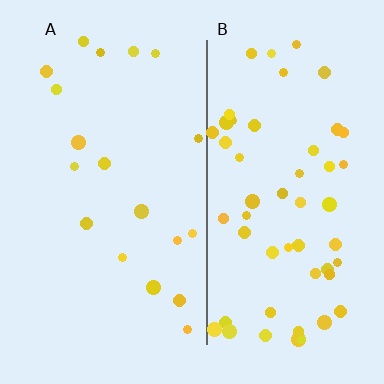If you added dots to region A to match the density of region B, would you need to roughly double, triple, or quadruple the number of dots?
Approximately triple.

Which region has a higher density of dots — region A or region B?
B (the right).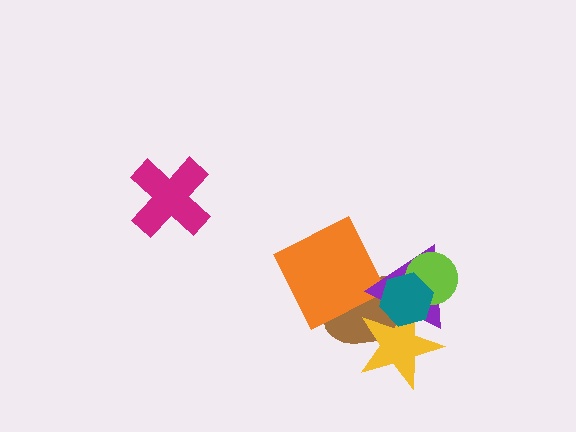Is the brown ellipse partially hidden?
Yes, it is partially covered by another shape.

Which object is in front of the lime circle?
The teal hexagon is in front of the lime circle.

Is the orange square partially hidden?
No, no other shape covers it.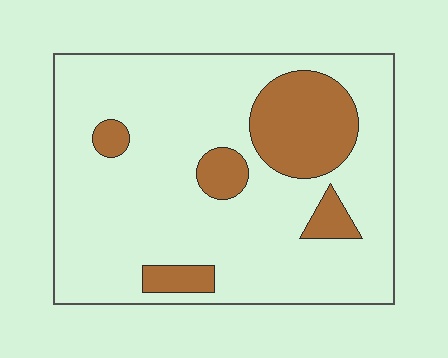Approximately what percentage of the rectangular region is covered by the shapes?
Approximately 20%.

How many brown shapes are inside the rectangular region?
5.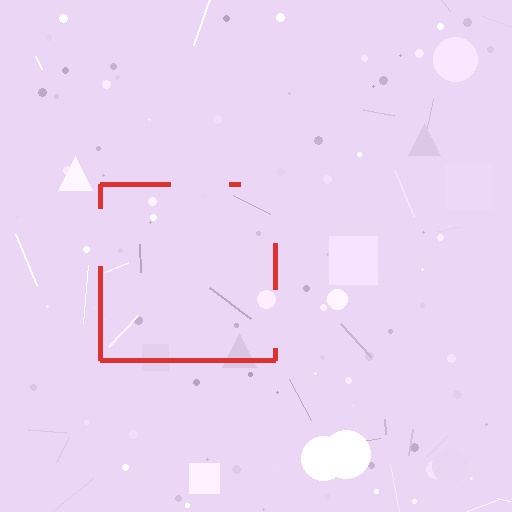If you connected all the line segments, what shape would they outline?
They would outline a square.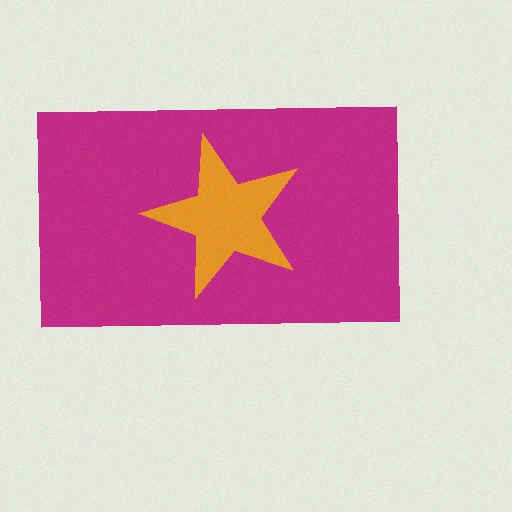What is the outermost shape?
The magenta rectangle.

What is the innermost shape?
The orange star.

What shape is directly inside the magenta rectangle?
The orange star.